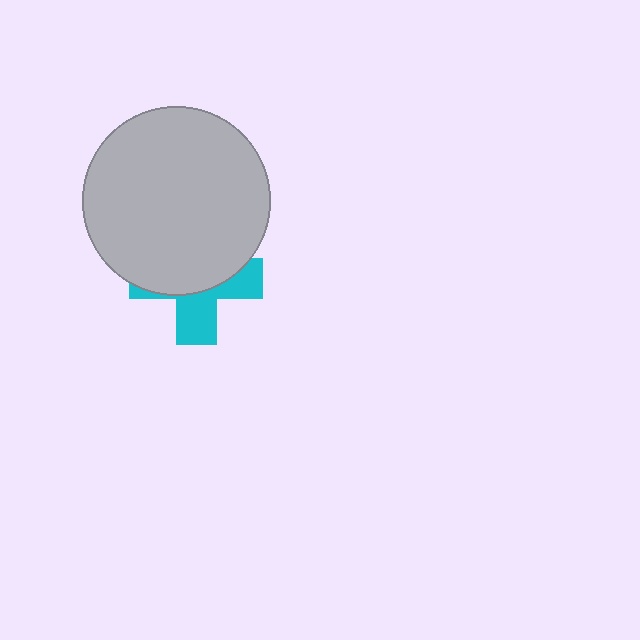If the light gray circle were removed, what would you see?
You would see the complete cyan cross.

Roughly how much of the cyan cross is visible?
A small part of it is visible (roughly 41%).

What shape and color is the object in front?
The object in front is a light gray circle.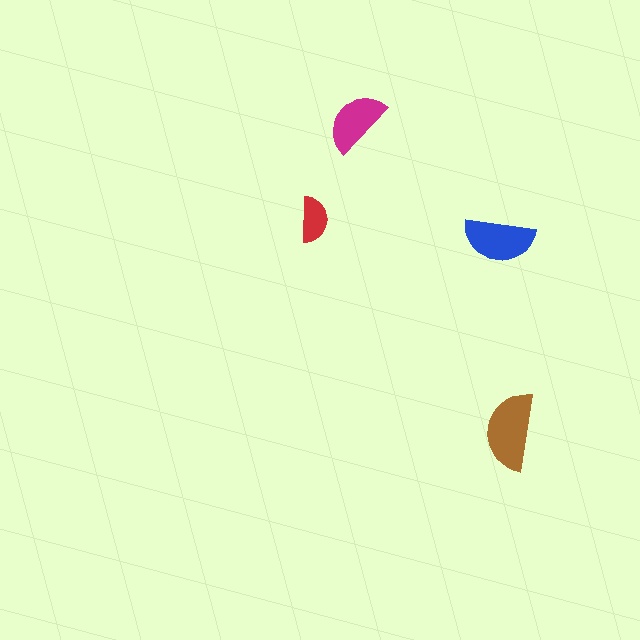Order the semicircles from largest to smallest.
the brown one, the blue one, the magenta one, the red one.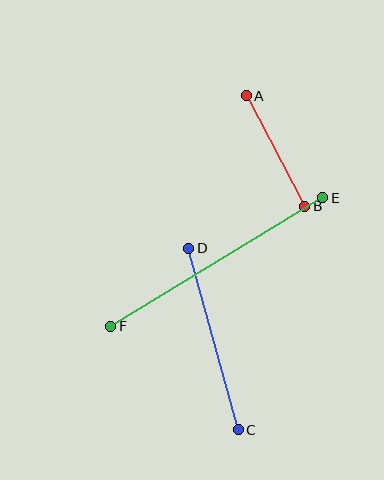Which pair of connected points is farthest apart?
Points E and F are farthest apart.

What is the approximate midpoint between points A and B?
The midpoint is at approximately (276, 151) pixels.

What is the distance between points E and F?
The distance is approximately 248 pixels.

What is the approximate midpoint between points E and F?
The midpoint is at approximately (217, 262) pixels.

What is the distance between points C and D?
The distance is approximately 188 pixels.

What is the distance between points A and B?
The distance is approximately 125 pixels.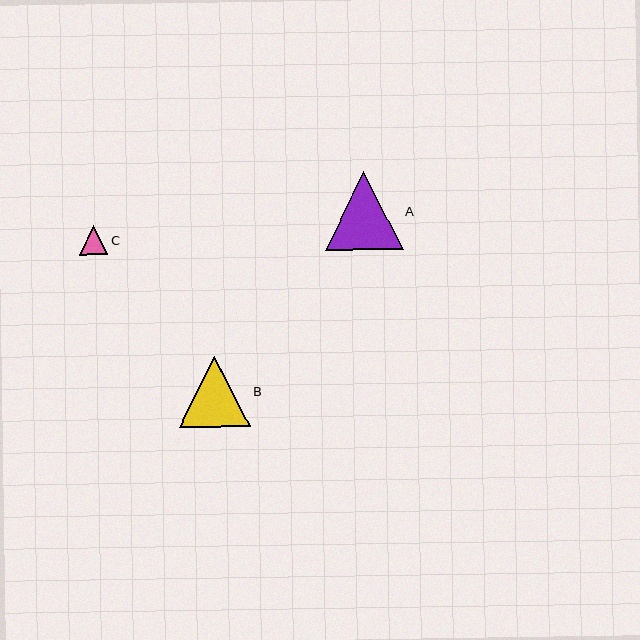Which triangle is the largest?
Triangle A is the largest with a size of approximately 78 pixels.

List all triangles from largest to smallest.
From largest to smallest: A, B, C.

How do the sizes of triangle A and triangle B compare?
Triangle A and triangle B are approximately the same size.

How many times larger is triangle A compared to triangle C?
Triangle A is approximately 2.7 times the size of triangle C.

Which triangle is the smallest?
Triangle C is the smallest with a size of approximately 29 pixels.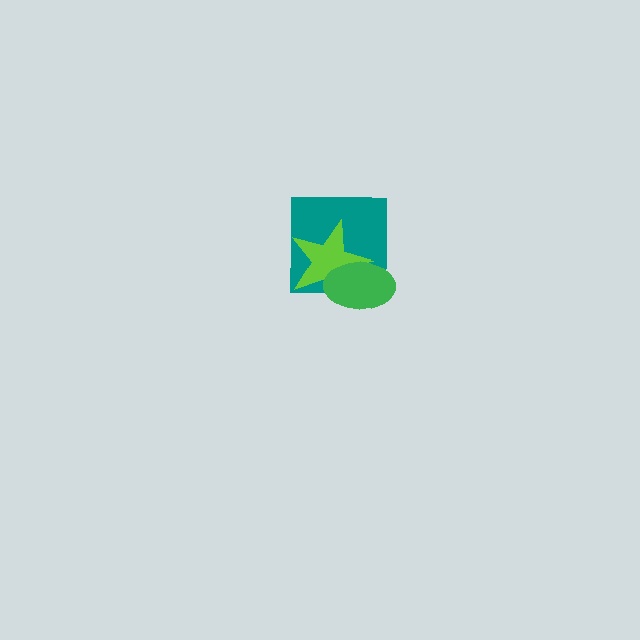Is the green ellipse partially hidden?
No, no other shape covers it.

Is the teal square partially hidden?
Yes, it is partially covered by another shape.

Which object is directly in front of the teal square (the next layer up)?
The lime star is directly in front of the teal square.